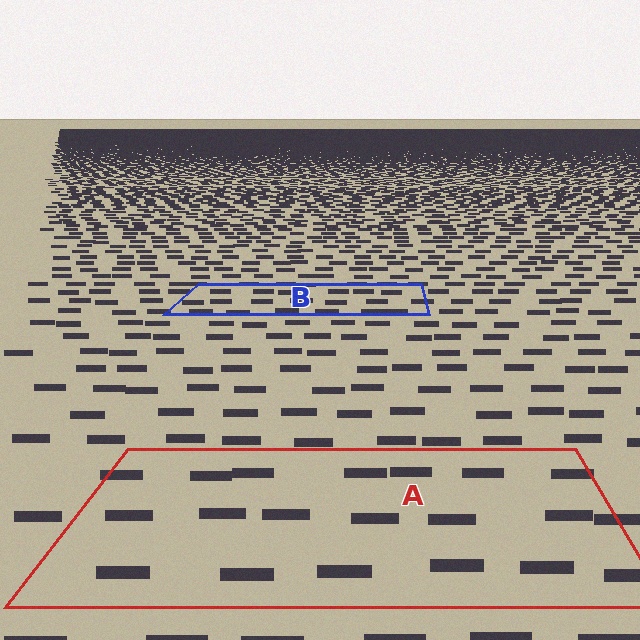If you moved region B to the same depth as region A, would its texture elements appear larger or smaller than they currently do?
They would appear larger. At a closer depth, the same texture elements are projected at a bigger on-screen size.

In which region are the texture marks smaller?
The texture marks are smaller in region B, because it is farther away.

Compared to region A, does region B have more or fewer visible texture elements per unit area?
Region B has more texture elements per unit area — they are packed more densely because it is farther away.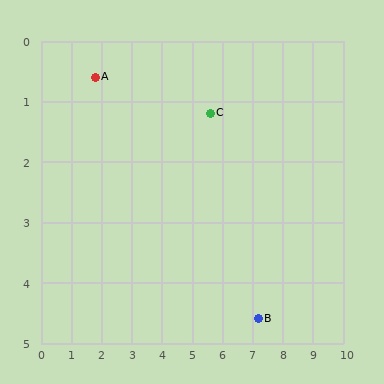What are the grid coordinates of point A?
Point A is at approximately (1.8, 0.6).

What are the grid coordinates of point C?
Point C is at approximately (5.6, 1.2).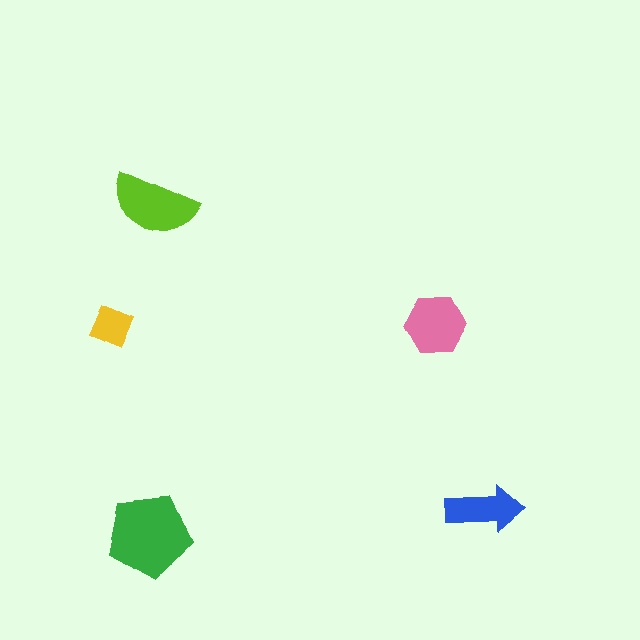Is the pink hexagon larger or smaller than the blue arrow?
Larger.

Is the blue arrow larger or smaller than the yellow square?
Larger.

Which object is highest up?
The lime semicircle is topmost.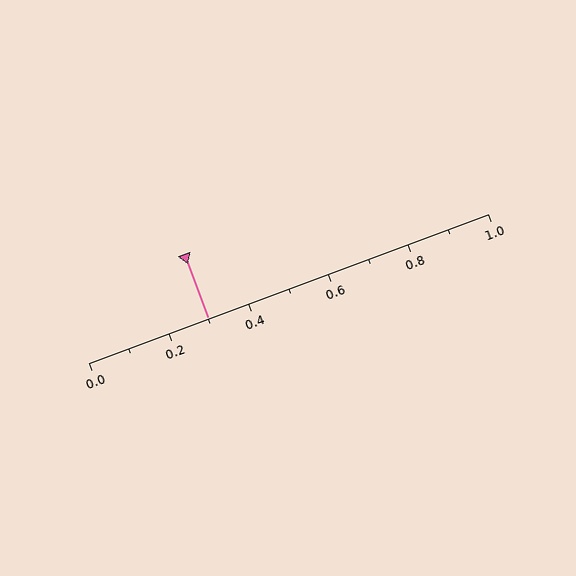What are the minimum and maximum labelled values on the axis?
The axis runs from 0.0 to 1.0.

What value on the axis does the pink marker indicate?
The marker indicates approximately 0.3.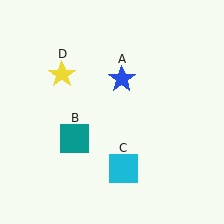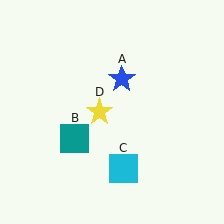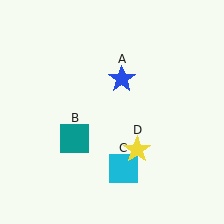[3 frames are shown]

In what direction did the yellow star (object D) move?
The yellow star (object D) moved down and to the right.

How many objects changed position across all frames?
1 object changed position: yellow star (object D).